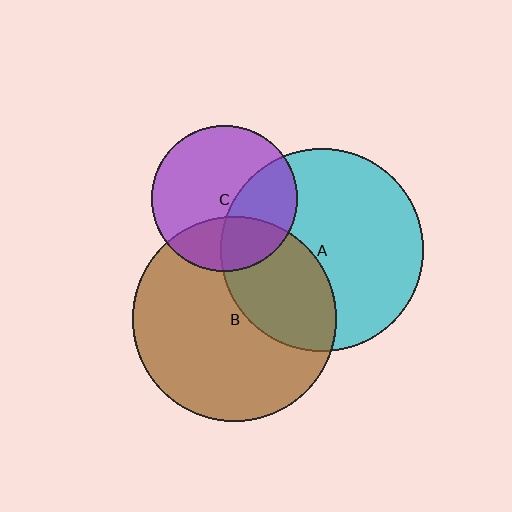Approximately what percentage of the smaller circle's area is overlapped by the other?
Approximately 35%.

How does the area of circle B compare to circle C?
Approximately 1.9 times.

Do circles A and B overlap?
Yes.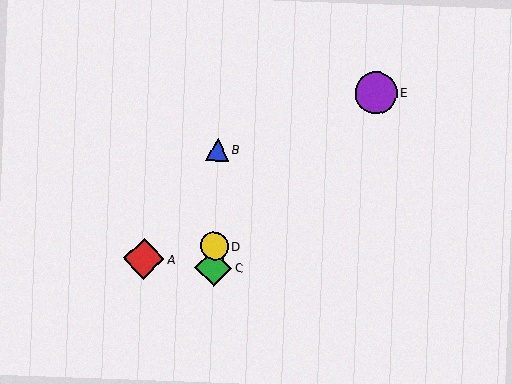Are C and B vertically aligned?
Yes, both are at x≈213.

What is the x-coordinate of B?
Object B is at x≈218.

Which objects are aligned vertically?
Objects B, C, D are aligned vertically.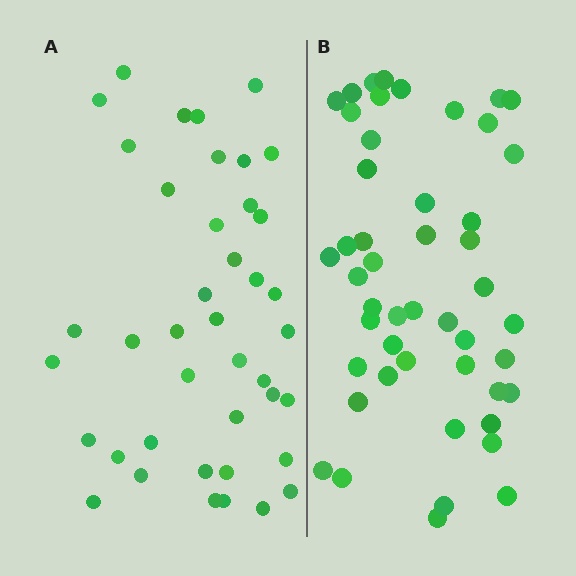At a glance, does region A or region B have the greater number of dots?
Region B (the right region) has more dots.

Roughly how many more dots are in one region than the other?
Region B has roughly 8 or so more dots than region A.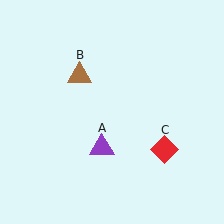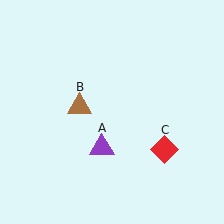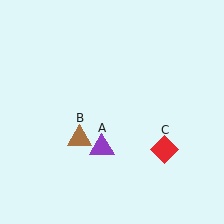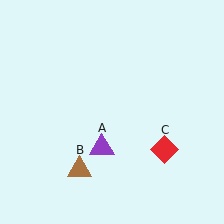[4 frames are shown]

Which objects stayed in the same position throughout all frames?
Purple triangle (object A) and red diamond (object C) remained stationary.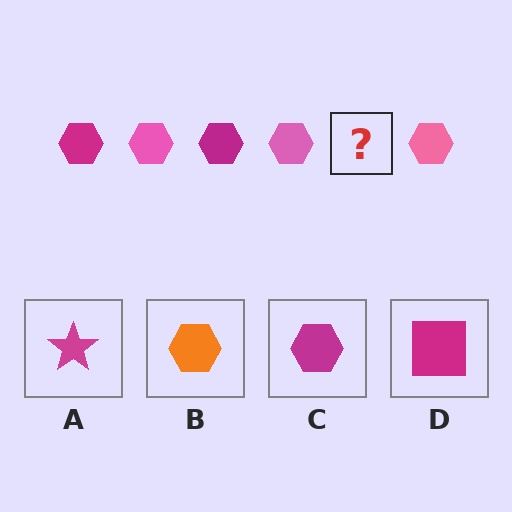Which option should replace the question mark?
Option C.